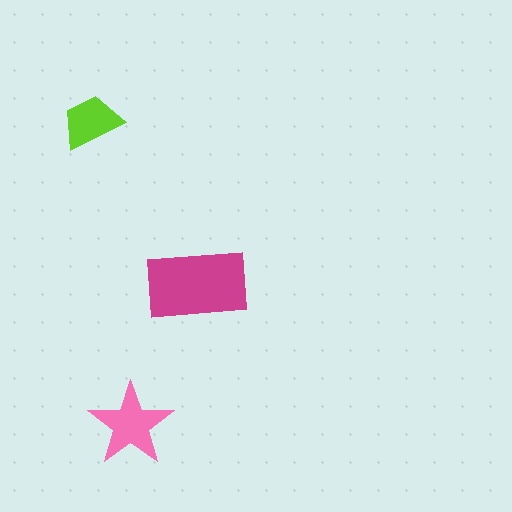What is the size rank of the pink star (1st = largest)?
2nd.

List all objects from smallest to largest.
The lime trapezoid, the pink star, the magenta rectangle.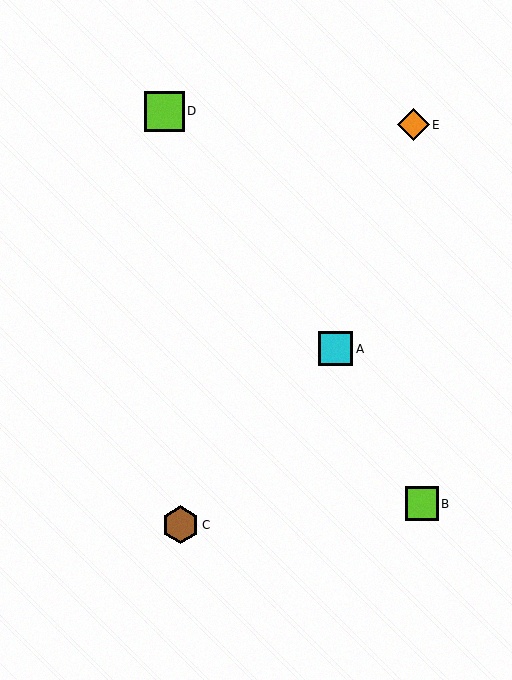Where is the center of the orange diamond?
The center of the orange diamond is at (413, 125).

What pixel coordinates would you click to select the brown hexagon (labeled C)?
Click at (181, 525) to select the brown hexagon C.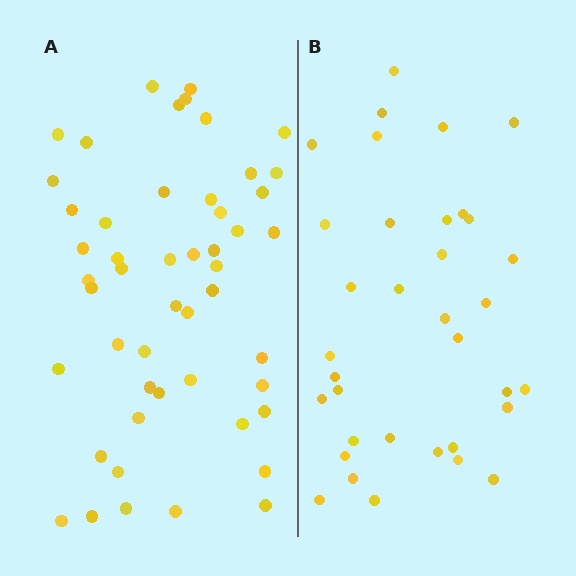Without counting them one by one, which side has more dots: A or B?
Region A (the left region) has more dots.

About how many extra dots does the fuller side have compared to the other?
Region A has approximately 15 more dots than region B.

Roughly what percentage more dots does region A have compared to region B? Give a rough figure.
About 45% more.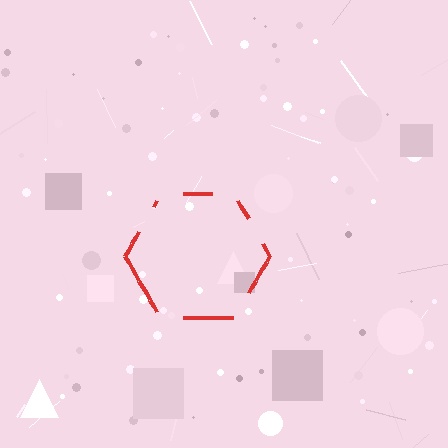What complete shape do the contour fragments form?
The contour fragments form a hexagon.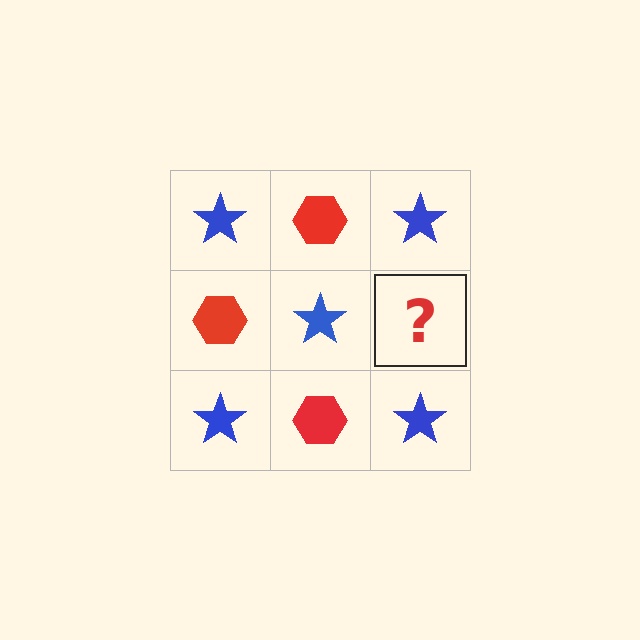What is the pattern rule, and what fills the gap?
The rule is that it alternates blue star and red hexagon in a checkerboard pattern. The gap should be filled with a red hexagon.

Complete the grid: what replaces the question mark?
The question mark should be replaced with a red hexagon.